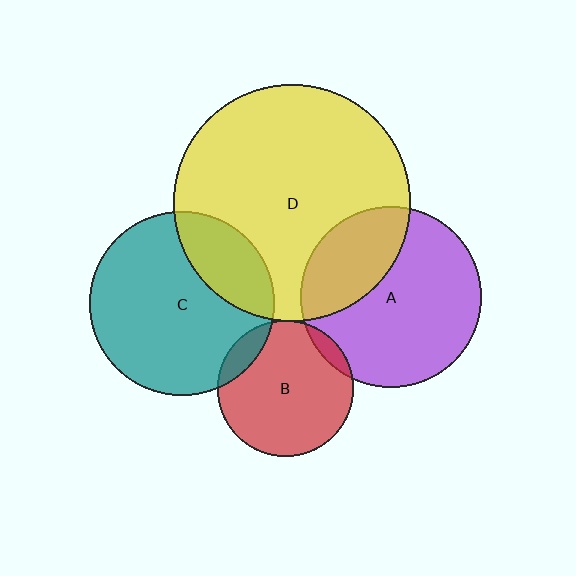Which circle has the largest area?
Circle D (yellow).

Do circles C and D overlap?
Yes.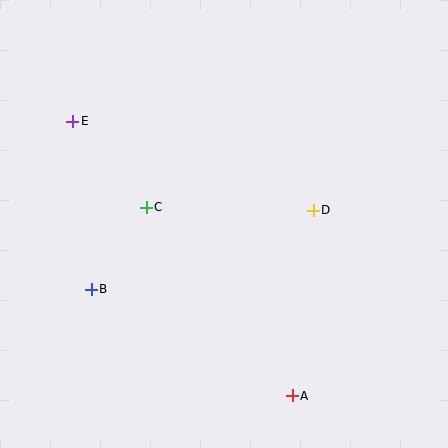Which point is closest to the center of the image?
Point C at (146, 207) is closest to the center.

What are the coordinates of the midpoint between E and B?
The midpoint between E and B is at (82, 205).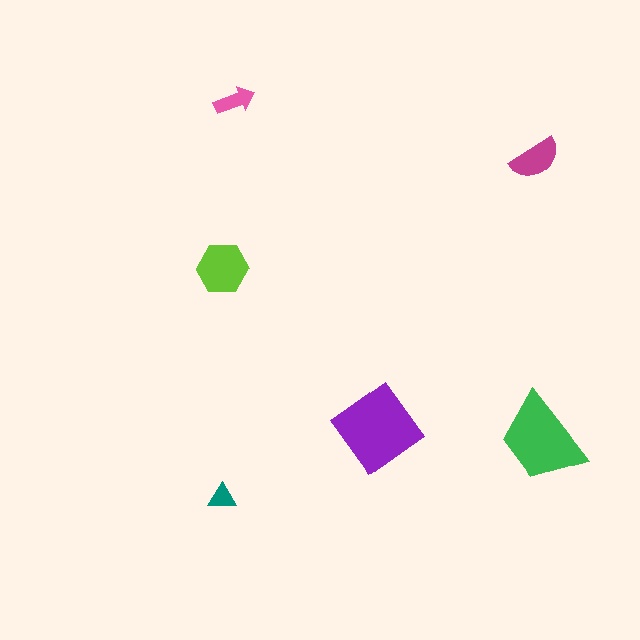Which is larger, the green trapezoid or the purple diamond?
The purple diamond.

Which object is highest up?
The pink arrow is topmost.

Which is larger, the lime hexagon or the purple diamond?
The purple diamond.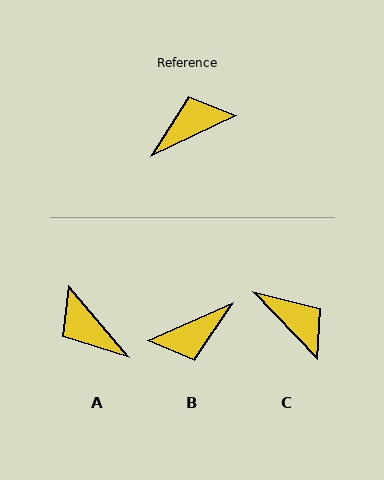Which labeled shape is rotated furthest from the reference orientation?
B, about 179 degrees away.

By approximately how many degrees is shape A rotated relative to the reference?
Approximately 105 degrees counter-clockwise.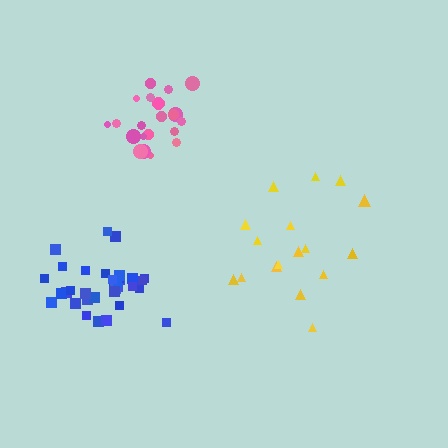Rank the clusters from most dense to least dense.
blue, pink, yellow.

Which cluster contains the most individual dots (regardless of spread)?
Blue (35).